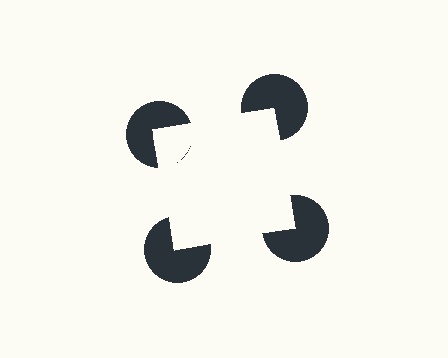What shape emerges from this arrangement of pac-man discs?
An illusory square — its edges are inferred from the aligned wedge cuts in the pac-man discs, not physically drawn.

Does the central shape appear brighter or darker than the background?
It typically appears slightly brighter than the background, even though no actual brightness change is drawn.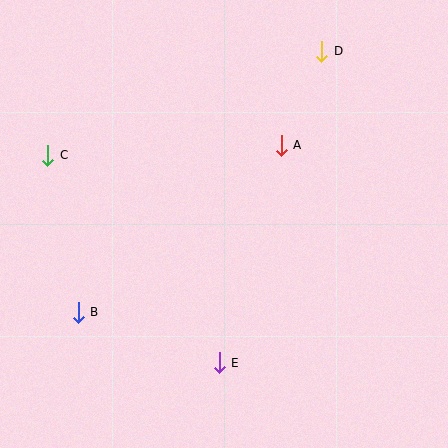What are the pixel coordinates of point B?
Point B is at (78, 312).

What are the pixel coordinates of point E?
Point E is at (219, 363).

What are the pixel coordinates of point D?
Point D is at (322, 51).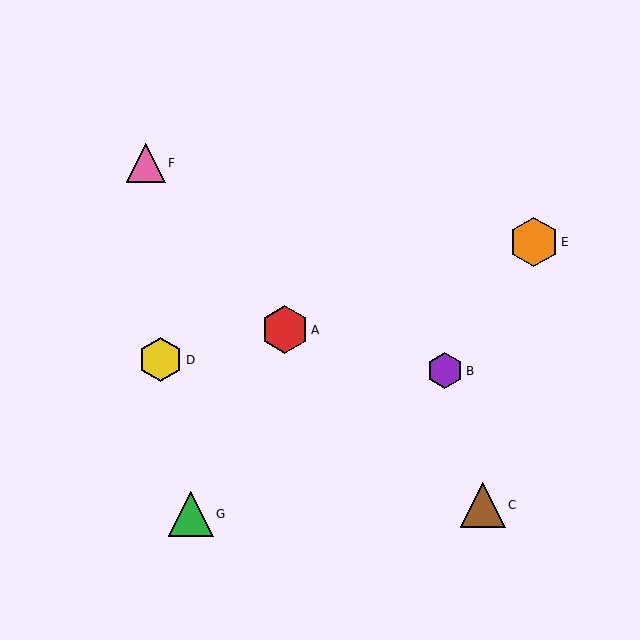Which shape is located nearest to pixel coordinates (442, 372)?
The purple hexagon (labeled B) at (445, 371) is nearest to that location.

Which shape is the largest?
The orange hexagon (labeled E) is the largest.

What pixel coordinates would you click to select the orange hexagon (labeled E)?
Click at (534, 242) to select the orange hexagon E.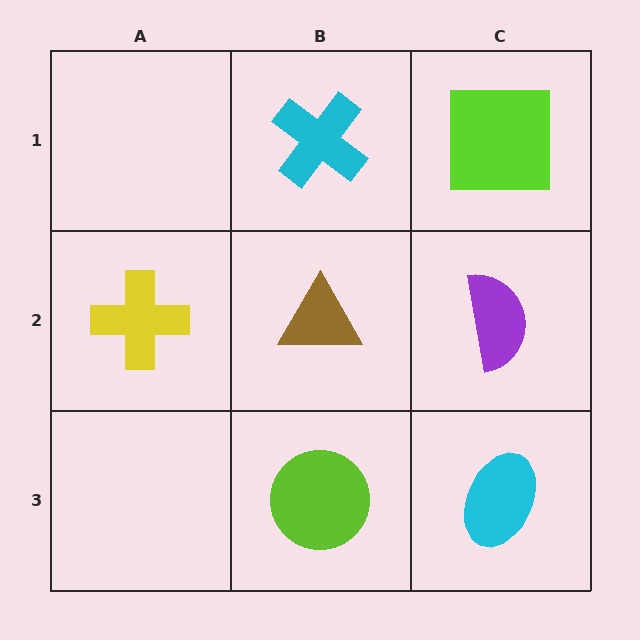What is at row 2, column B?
A brown triangle.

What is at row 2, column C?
A purple semicircle.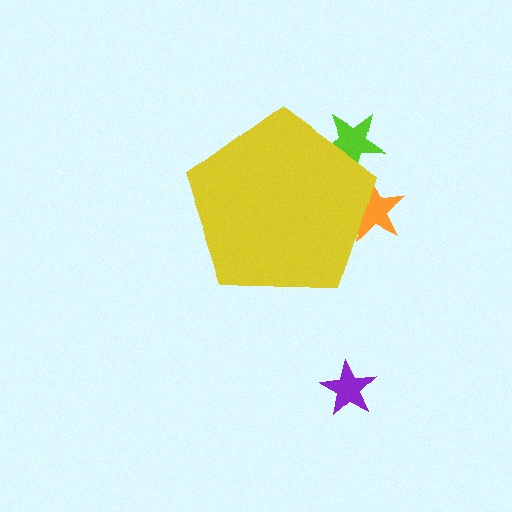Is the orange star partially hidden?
Yes, the orange star is partially hidden behind the yellow pentagon.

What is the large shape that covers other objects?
A yellow pentagon.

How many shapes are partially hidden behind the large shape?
2 shapes are partially hidden.